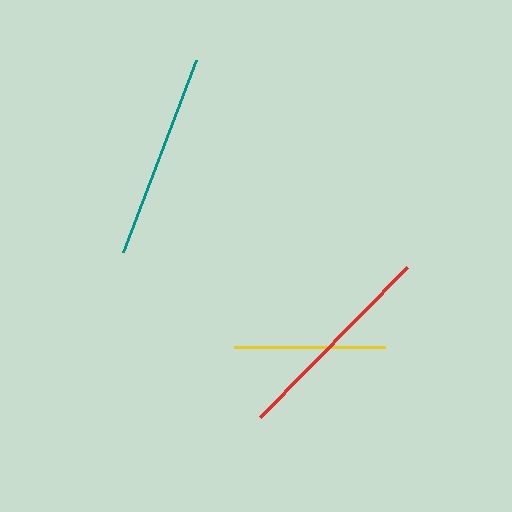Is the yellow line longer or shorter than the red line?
The red line is longer than the yellow line.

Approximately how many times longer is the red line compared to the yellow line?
The red line is approximately 1.4 times the length of the yellow line.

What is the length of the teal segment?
The teal segment is approximately 206 pixels long.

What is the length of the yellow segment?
The yellow segment is approximately 151 pixels long.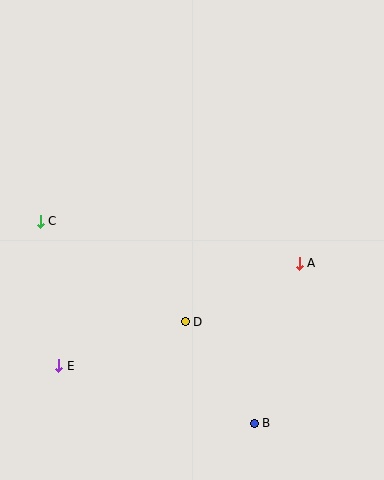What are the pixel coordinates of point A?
Point A is at (299, 263).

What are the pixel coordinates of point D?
Point D is at (185, 322).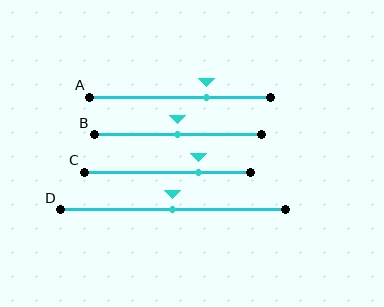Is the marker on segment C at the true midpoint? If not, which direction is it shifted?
No, the marker on segment C is shifted to the right by about 19% of the segment length.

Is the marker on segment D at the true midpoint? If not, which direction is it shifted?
Yes, the marker on segment D is at the true midpoint.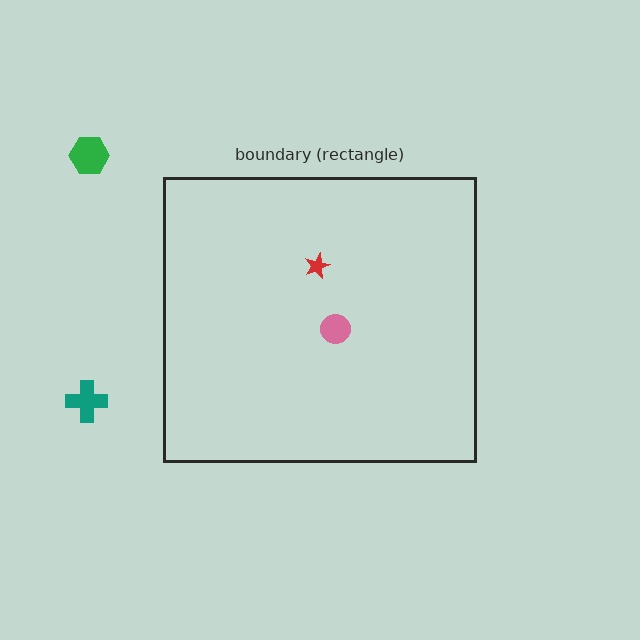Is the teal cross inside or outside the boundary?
Outside.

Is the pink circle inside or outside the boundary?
Inside.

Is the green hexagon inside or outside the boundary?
Outside.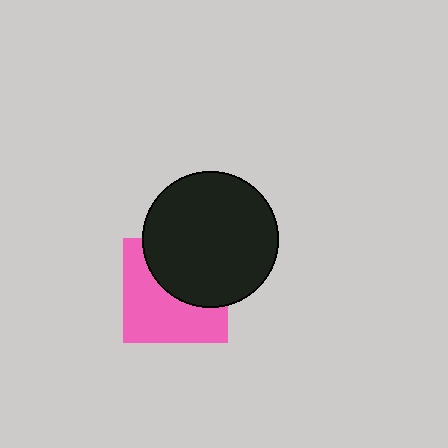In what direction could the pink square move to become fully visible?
The pink square could move down. That would shift it out from behind the black circle entirely.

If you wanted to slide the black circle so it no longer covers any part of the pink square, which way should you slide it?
Slide it up — that is the most direct way to separate the two shapes.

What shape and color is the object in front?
The object in front is a black circle.